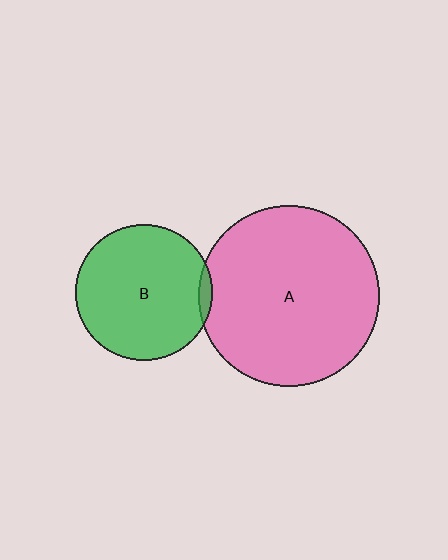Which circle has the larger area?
Circle A (pink).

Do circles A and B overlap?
Yes.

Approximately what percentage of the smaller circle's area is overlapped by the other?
Approximately 5%.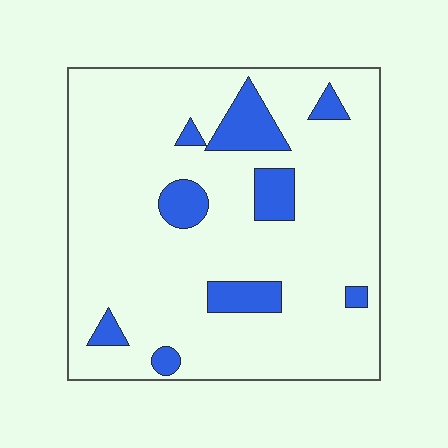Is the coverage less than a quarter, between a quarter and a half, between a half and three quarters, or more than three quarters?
Less than a quarter.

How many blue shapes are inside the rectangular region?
9.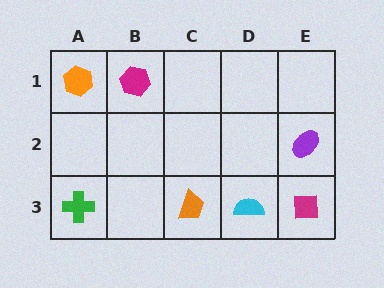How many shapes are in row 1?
2 shapes.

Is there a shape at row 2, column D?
No, that cell is empty.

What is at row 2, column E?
A purple ellipse.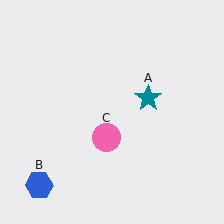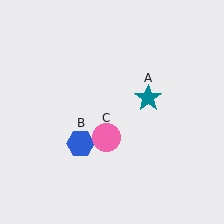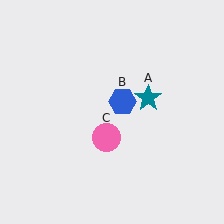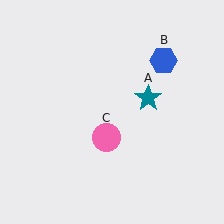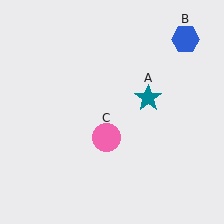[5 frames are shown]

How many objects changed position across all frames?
1 object changed position: blue hexagon (object B).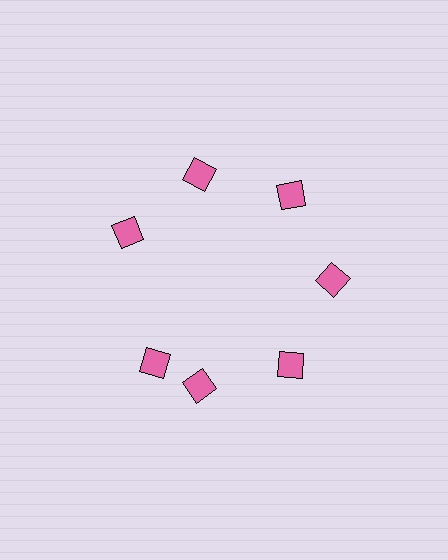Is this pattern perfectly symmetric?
No. The 7 pink diamonds are arranged in a ring, but one element near the 8 o'clock position is rotated out of alignment along the ring, breaking the 7-fold rotational symmetry.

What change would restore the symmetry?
The symmetry would be restored by rotating it back into even spacing with its neighbors so that all 7 diamonds sit at equal angles and equal distance from the center.